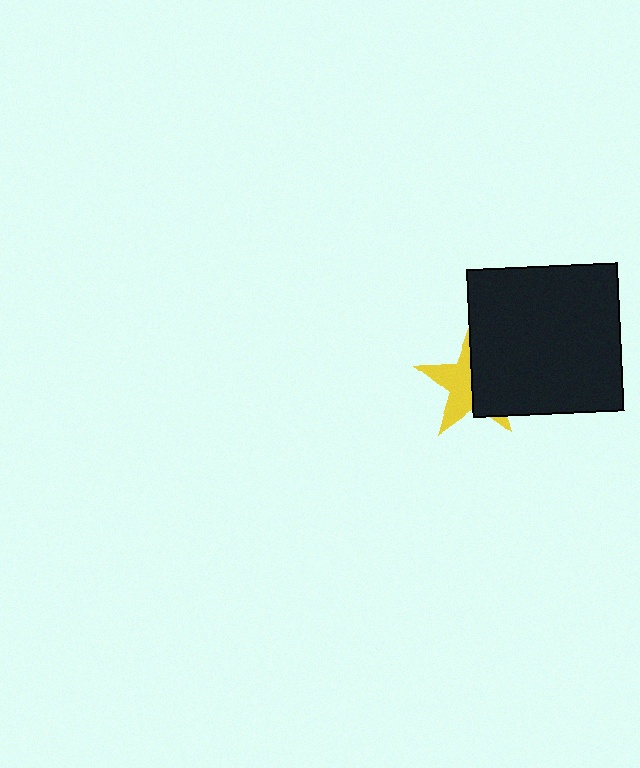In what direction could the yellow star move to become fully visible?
The yellow star could move left. That would shift it out from behind the black rectangle entirely.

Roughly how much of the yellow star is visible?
About half of it is visible (roughly 50%).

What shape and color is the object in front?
The object in front is a black rectangle.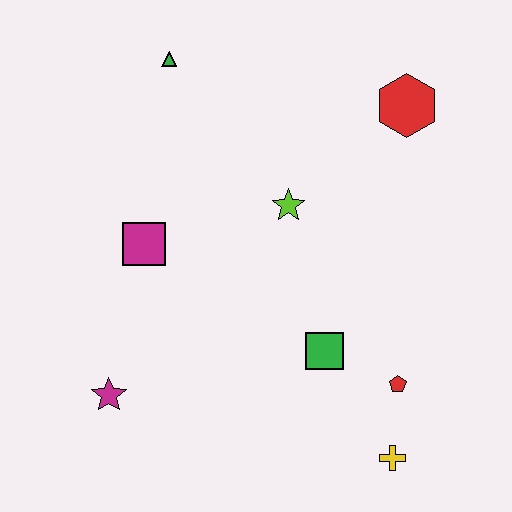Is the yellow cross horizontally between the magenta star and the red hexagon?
Yes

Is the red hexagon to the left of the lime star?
No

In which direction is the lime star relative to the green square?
The lime star is above the green square.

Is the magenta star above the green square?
No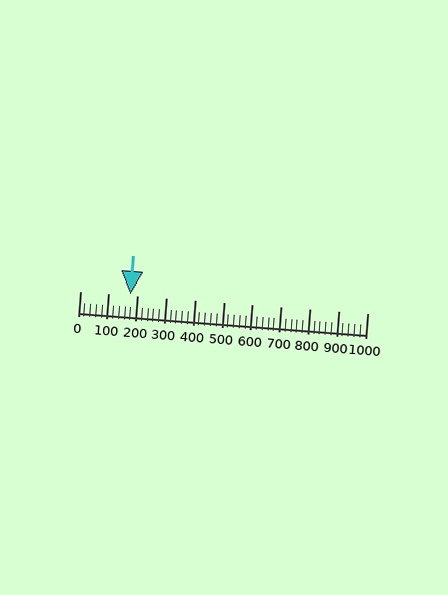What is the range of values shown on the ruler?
The ruler shows values from 0 to 1000.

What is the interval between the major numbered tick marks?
The major tick marks are spaced 100 units apart.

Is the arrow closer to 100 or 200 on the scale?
The arrow is closer to 200.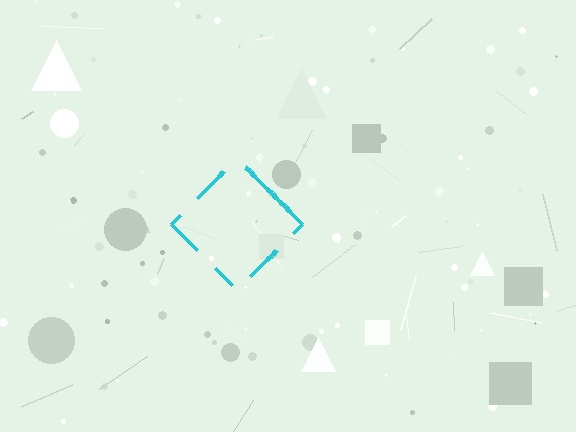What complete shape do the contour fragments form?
The contour fragments form a diamond.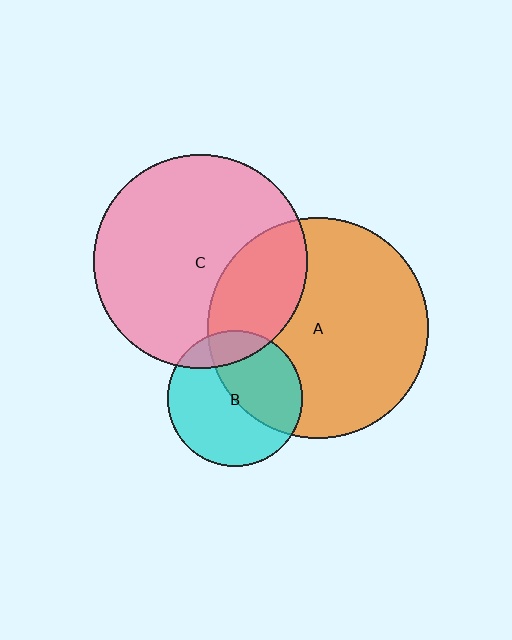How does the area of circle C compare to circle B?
Approximately 2.5 times.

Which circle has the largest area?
Circle A (orange).